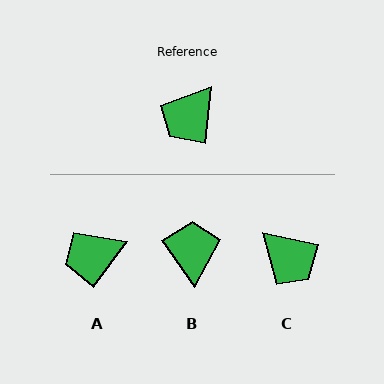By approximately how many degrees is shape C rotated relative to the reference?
Approximately 84 degrees counter-clockwise.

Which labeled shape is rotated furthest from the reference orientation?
B, about 138 degrees away.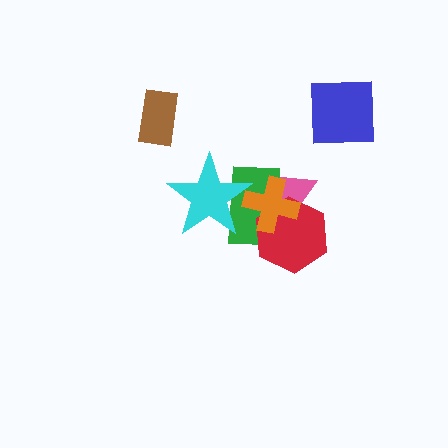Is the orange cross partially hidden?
Yes, it is partially covered by another shape.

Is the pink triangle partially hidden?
Yes, it is partially covered by another shape.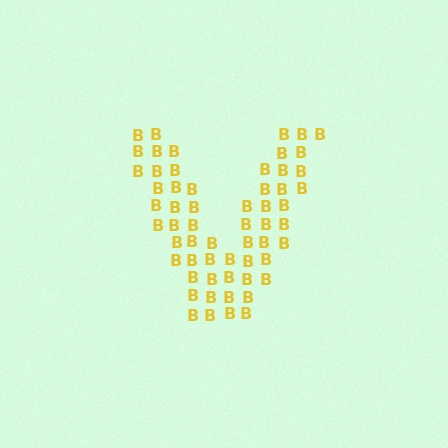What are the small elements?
The small elements are letter B's.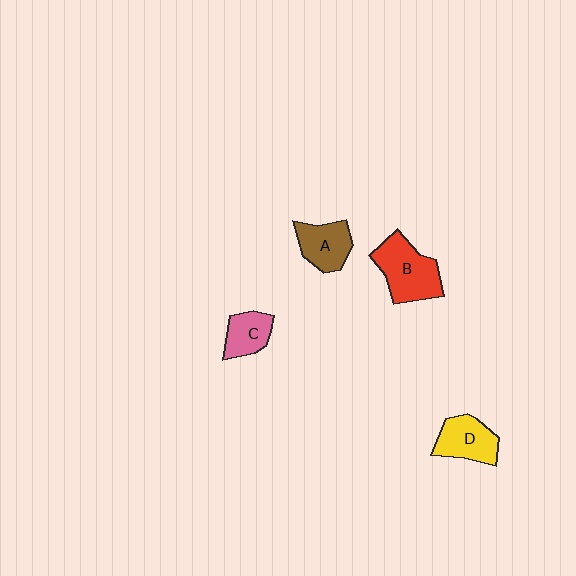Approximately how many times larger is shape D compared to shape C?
Approximately 1.3 times.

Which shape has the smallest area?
Shape C (pink).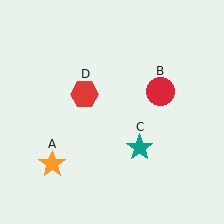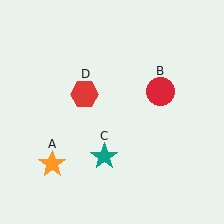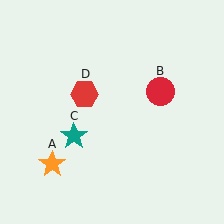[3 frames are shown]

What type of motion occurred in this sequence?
The teal star (object C) rotated clockwise around the center of the scene.